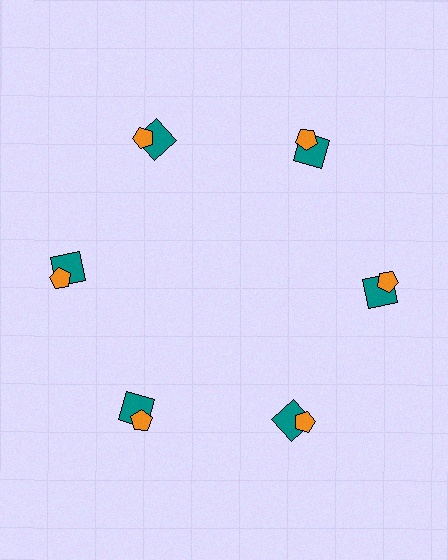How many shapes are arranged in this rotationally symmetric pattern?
There are 12 shapes, arranged in 6 groups of 2.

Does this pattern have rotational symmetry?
Yes, this pattern has 6-fold rotational symmetry. It looks the same after rotating 60 degrees around the center.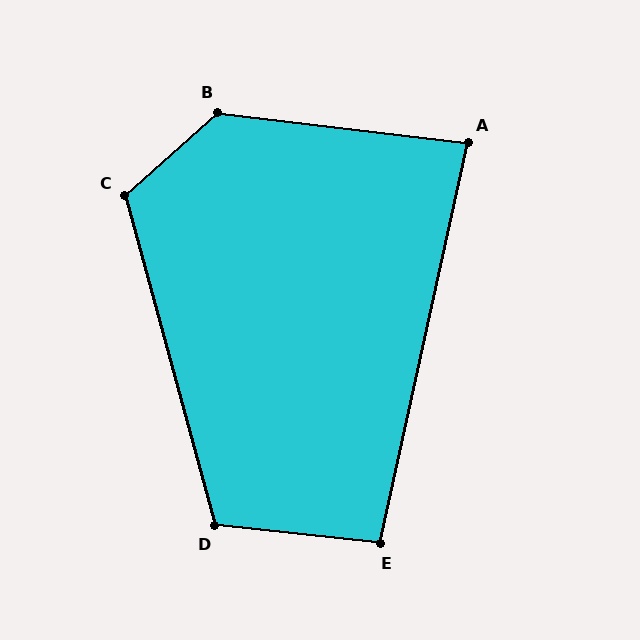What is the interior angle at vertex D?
Approximately 111 degrees (obtuse).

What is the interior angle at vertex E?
Approximately 96 degrees (obtuse).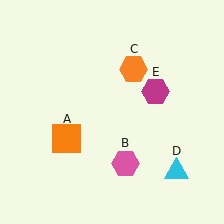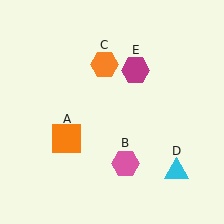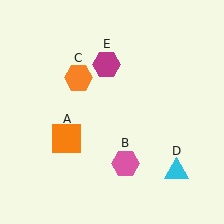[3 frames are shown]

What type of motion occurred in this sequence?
The orange hexagon (object C), magenta hexagon (object E) rotated counterclockwise around the center of the scene.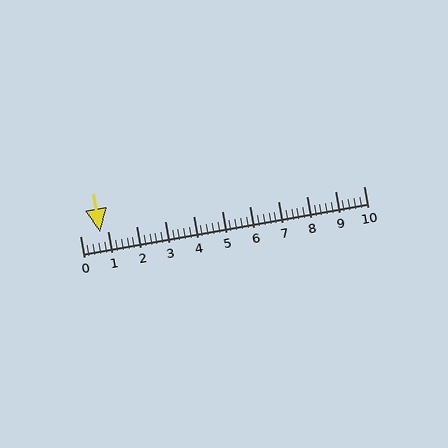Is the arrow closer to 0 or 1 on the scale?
The arrow is closer to 1.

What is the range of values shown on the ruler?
The ruler shows values from 0 to 10.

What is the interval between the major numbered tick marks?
The major tick marks are spaced 1 units apart.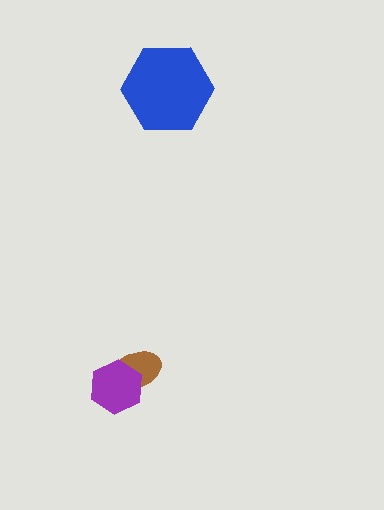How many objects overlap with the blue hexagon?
0 objects overlap with the blue hexagon.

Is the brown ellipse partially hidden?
Yes, it is partially covered by another shape.